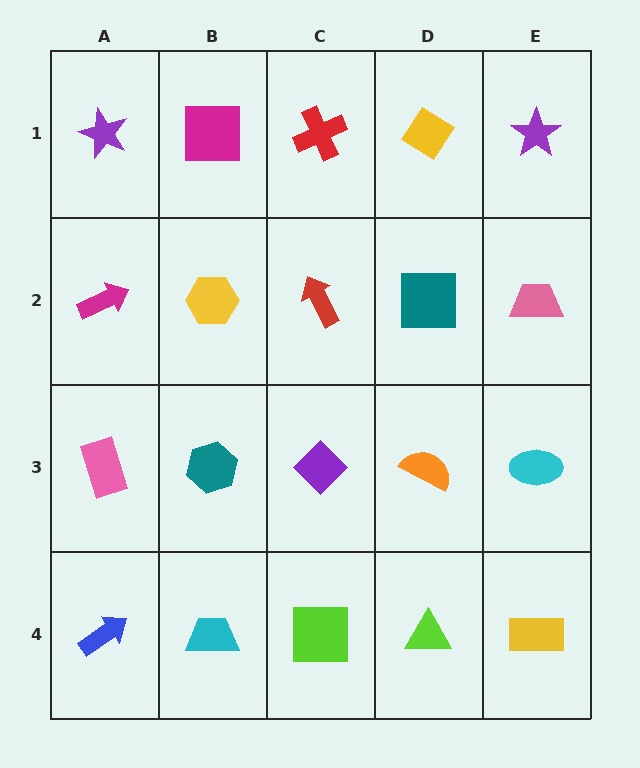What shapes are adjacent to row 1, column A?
A magenta arrow (row 2, column A), a magenta square (row 1, column B).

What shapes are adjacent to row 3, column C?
A red arrow (row 2, column C), a lime square (row 4, column C), a teal hexagon (row 3, column B), an orange semicircle (row 3, column D).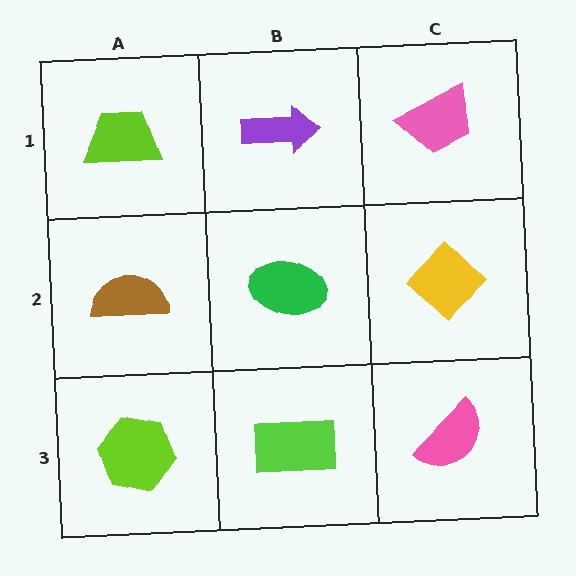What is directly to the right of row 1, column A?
A purple arrow.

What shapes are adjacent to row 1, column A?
A brown semicircle (row 2, column A), a purple arrow (row 1, column B).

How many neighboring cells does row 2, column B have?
4.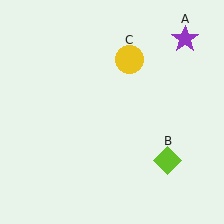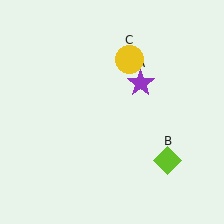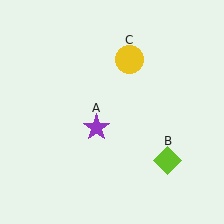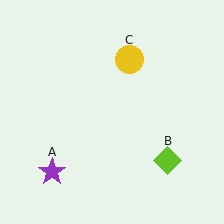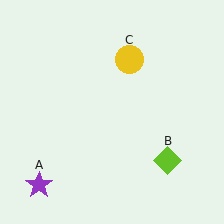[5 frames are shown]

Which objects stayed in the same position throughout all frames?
Lime diamond (object B) and yellow circle (object C) remained stationary.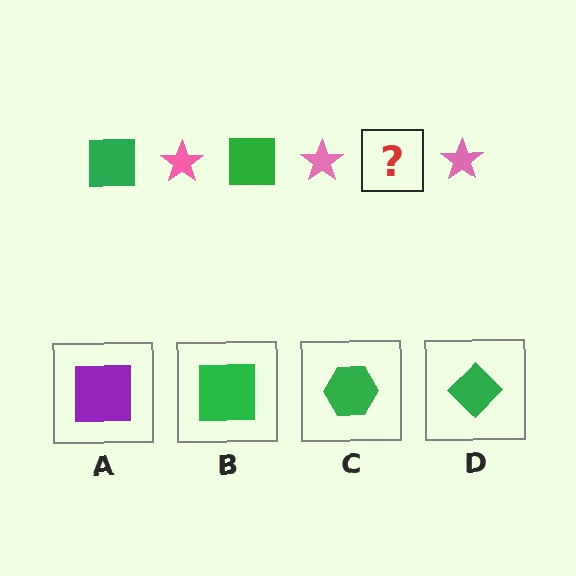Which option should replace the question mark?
Option B.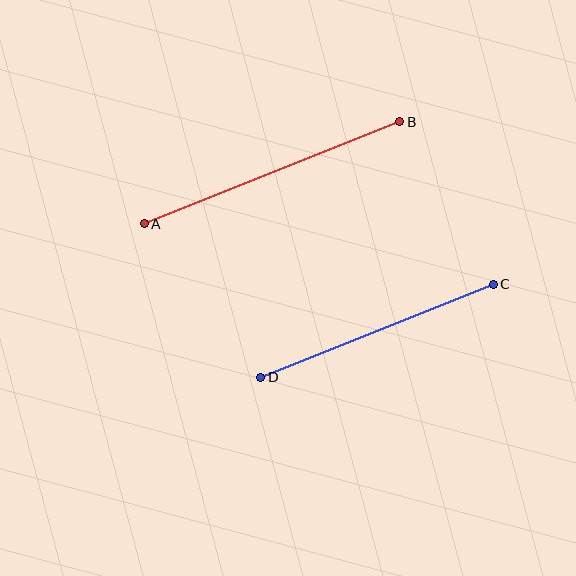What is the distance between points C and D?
The distance is approximately 250 pixels.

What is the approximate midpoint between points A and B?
The midpoint is at approximately (272, 173) pixels.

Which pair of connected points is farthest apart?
Points A and B are farthest apart.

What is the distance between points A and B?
The distance is approximately 275 pixels.